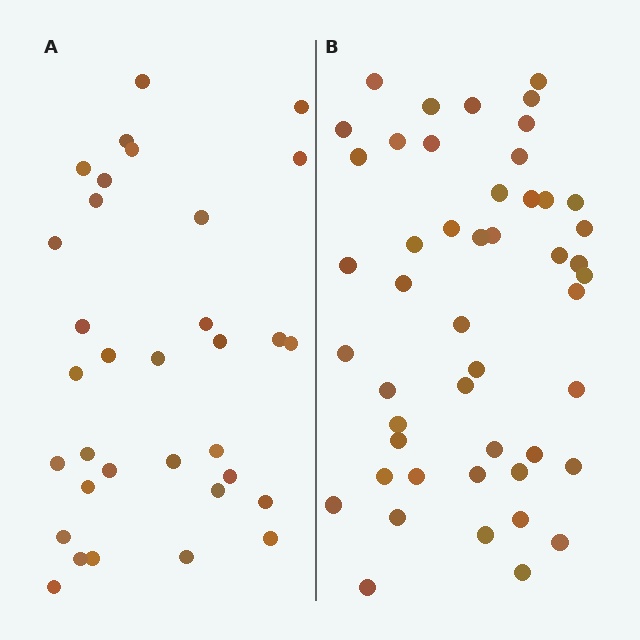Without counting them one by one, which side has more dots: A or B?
Region B (the right region) has more dots.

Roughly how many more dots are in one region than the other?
Region B has approximately 15 more dots than region A.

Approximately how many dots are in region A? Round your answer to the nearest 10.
About 30 dots. (The exact count is 33, which rounds to 30.)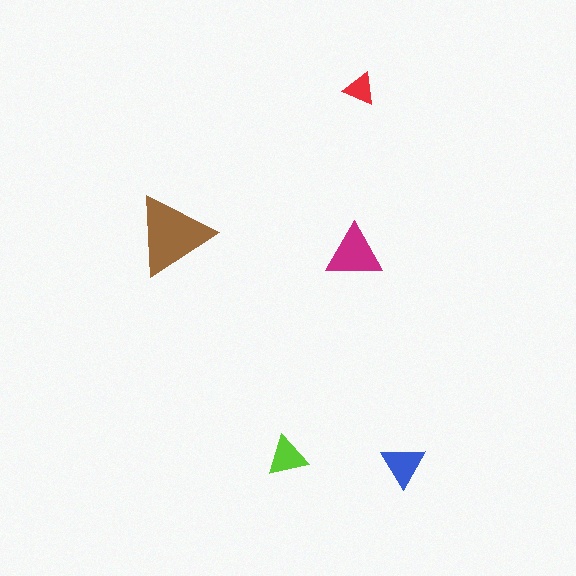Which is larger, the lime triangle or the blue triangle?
The blue one.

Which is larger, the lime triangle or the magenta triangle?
The magenta one.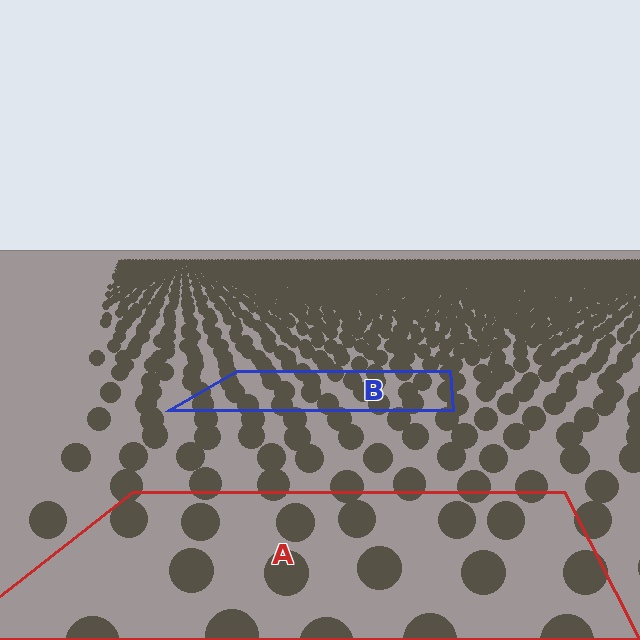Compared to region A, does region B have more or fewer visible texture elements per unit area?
Region B has more texture elements per unit area — they are packed more densely because it is farther away.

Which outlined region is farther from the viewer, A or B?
Region B is farther from the viewer — the texture elements inside it appear smaller and more densely packed.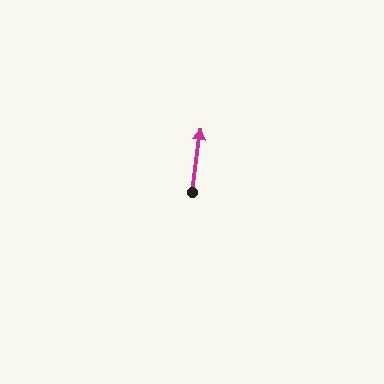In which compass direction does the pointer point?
North.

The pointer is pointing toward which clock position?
Roughly 12 o'clock.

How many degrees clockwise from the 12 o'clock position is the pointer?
Approximately 8 degrees.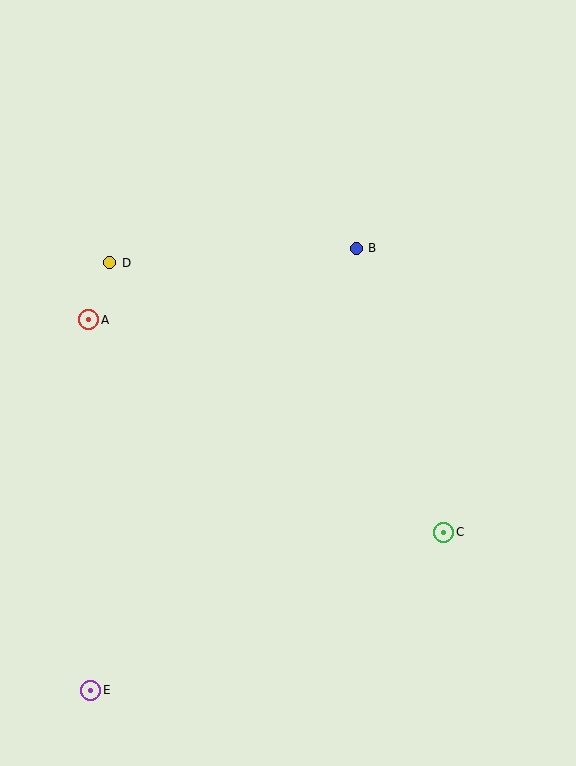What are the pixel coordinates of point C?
Point C is at (444, 532).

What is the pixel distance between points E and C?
The distance between E and C is 387 pixels.